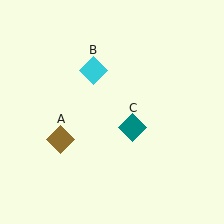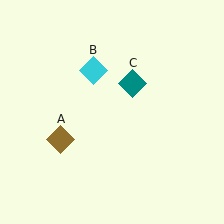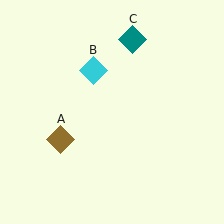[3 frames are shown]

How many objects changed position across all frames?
1 object changed position: teal diamond (object C).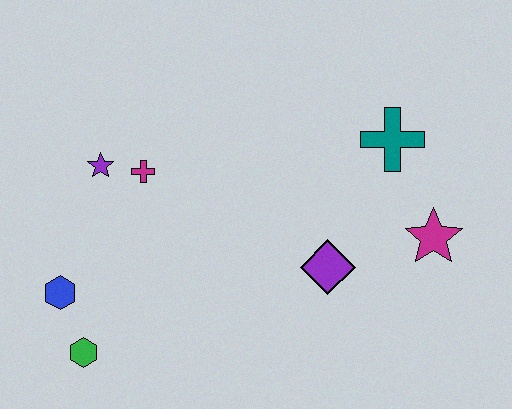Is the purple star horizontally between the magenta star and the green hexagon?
Yes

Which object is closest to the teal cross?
The magenta star is closest to the teal cross.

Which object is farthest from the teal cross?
The green hexagon is farthest from the teal cross.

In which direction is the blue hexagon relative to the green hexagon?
The blue hexagon is above the green hexagon.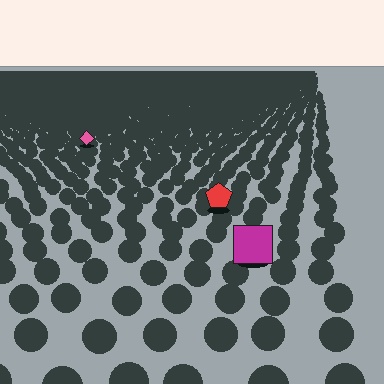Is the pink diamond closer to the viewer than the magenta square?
No. The magenta square is closer — you can tell from the texture gradient: the ground texture is coarser near it.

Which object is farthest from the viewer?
The pink diamond is farthest from the viewer. It appears smaller and the ground texture around it is denser.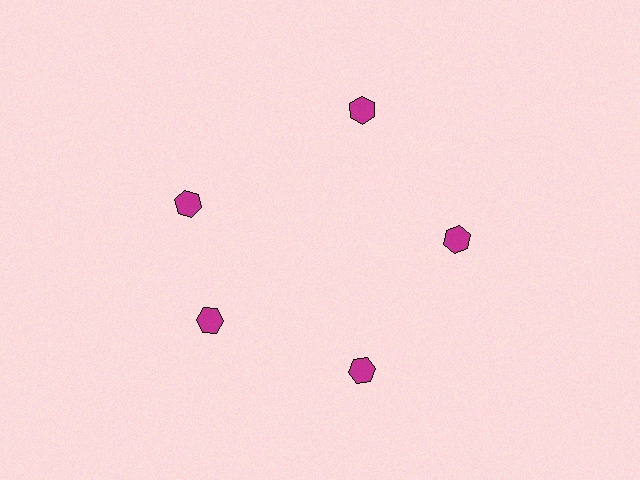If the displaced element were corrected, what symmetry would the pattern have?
It would have 5-fold rotational symmetry — the pattern would map onto itself every 72 degrees.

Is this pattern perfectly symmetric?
No. The 5 magenta hexagons are arranged in a ring, but one element near the 10 o'clock position is rotated out of alignment along the ring, breaking the 5-fold rotational symmetry.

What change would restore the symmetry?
The symmetry would be restored by rotating it back into even spacing with its neighbors so that all 5 hexagons sit at equal angles and equal distance from the center.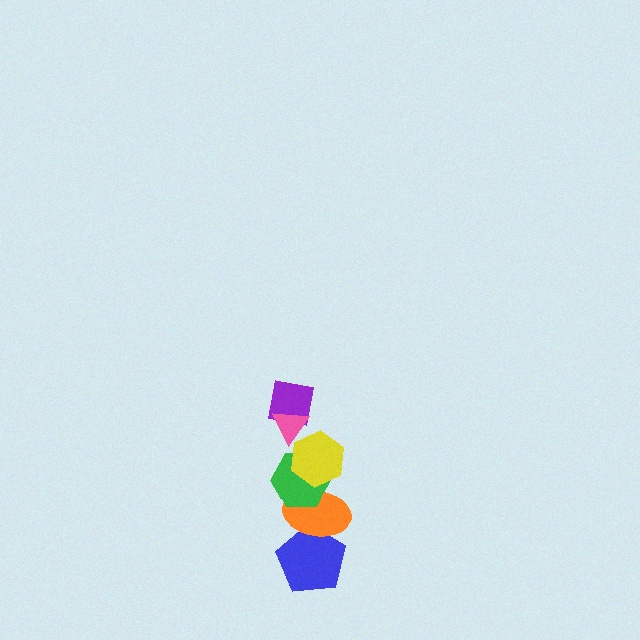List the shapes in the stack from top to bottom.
From top to bottom: the pink triangle, the purple square, the yellow hexagon, the green hexagon, the orange ellipse, the blue pentagon.